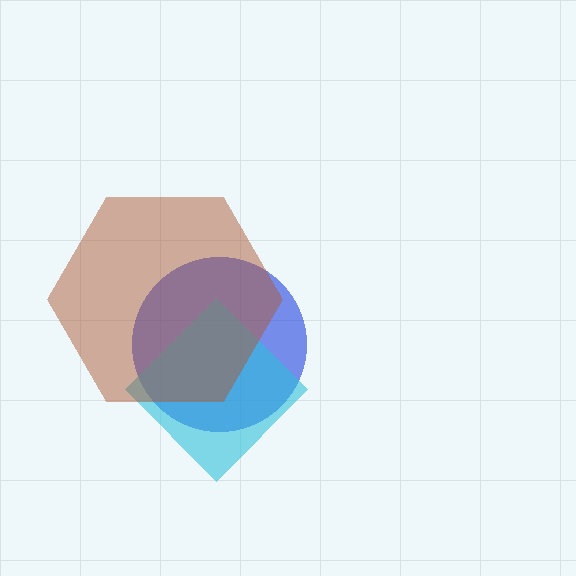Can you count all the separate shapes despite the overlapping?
Yes, there are 3 separate shapes.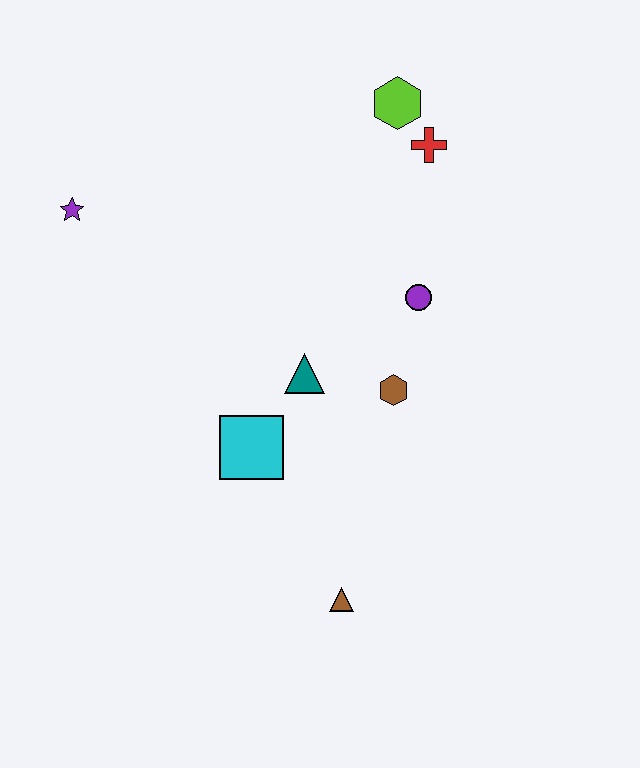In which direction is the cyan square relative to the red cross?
The cyan square is below the red cross.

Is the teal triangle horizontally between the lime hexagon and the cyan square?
Yes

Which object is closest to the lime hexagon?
The red cross is closest to the lime hexagon.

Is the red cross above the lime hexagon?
No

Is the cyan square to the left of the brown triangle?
Yes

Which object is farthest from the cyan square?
The lime hexagon is farthest from the cyan square.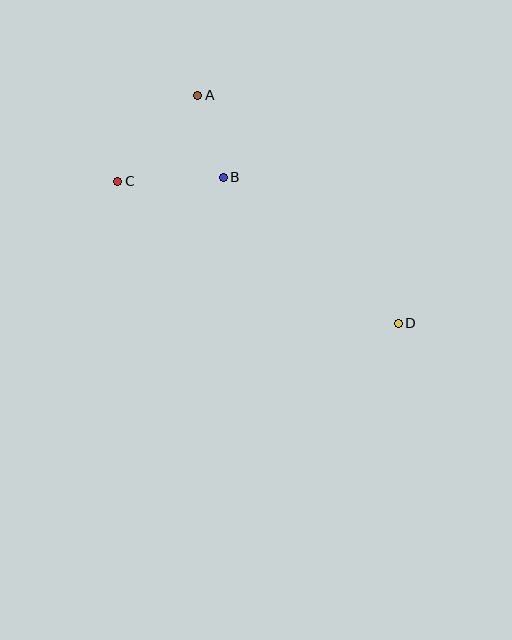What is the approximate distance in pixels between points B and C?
The distance between B and C is approximately 105 pixels.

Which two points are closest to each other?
Points A and B are closest to each other.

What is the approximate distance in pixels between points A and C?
The distance between A and C is approximately 118 pixels.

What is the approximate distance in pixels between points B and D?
The distance between B and D is approximately 228 pixels.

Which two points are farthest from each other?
Points C and D are farthest from each other.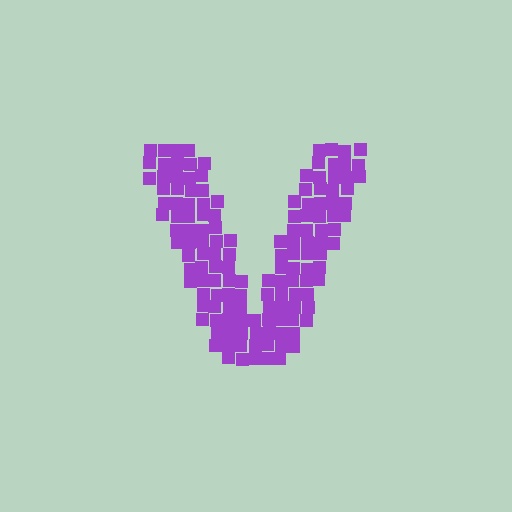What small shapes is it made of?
It is made of small squares.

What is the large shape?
The large shape is the letter V.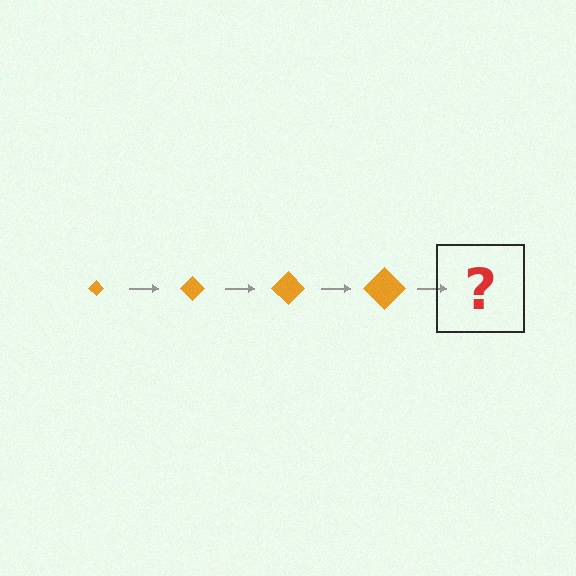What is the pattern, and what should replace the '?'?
The pattern is that the diamond gets progressively larger each step. The '?' should be an orange diamond, larger than the previous one.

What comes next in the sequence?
The next element should be an orange diamond, larger than the previous one.